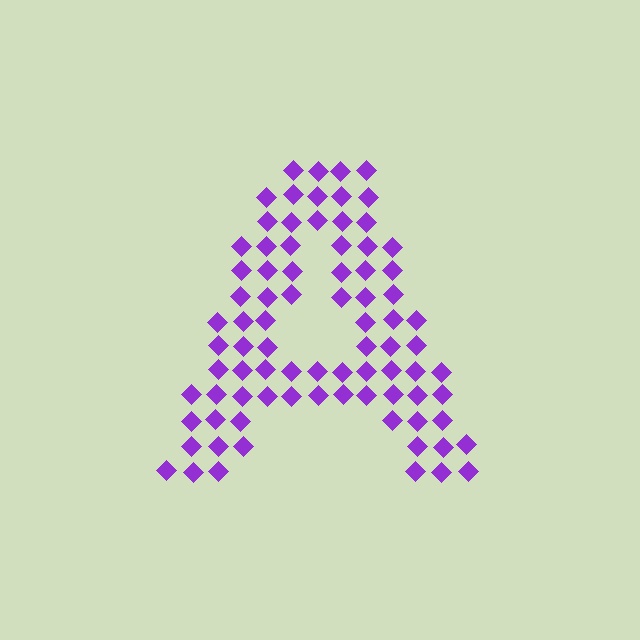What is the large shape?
The large shape is the letter A.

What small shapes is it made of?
It is made of small diamonds.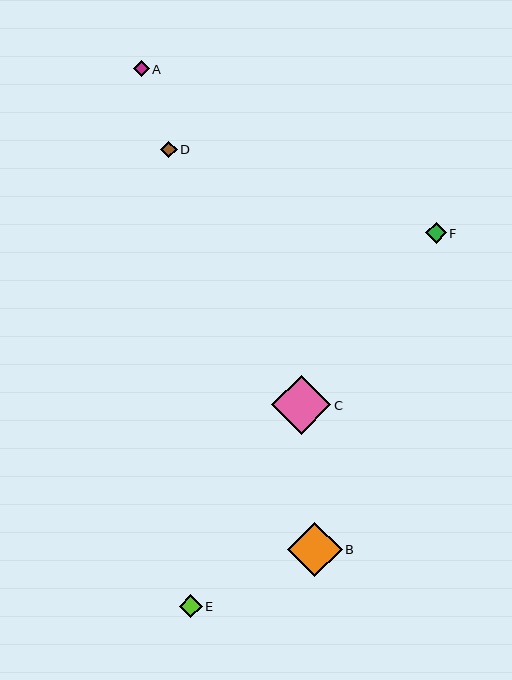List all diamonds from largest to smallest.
From largest to smallest: C, B, E, F, D, A.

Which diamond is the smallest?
Diamond A is the smallest with a size of approximately 16 pixels.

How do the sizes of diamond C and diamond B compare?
Diamond C and diamond B are approximately the same size.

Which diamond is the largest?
Diamond C is the largest with a size of approximately 59 pixels.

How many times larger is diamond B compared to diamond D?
Diamond B is approximately 3.3 times the size of diamond D.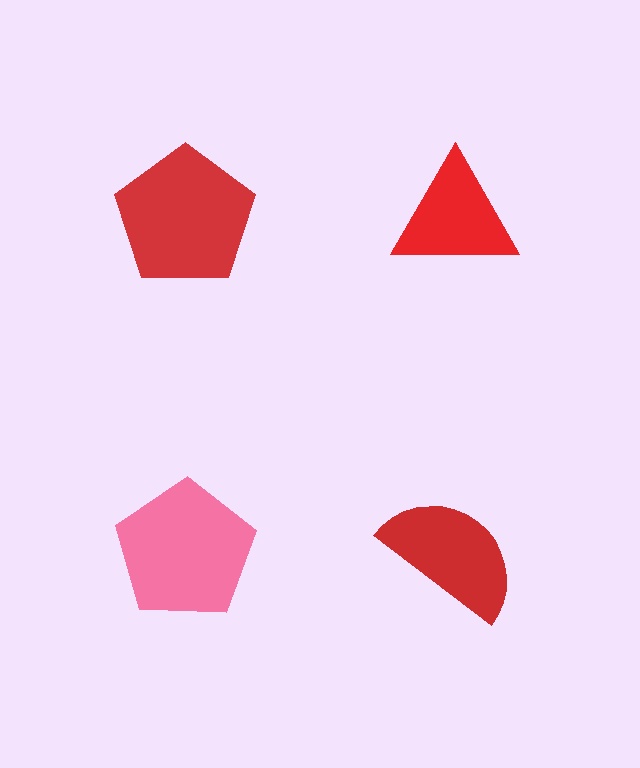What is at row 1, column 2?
A red triangle.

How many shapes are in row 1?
2 shapes.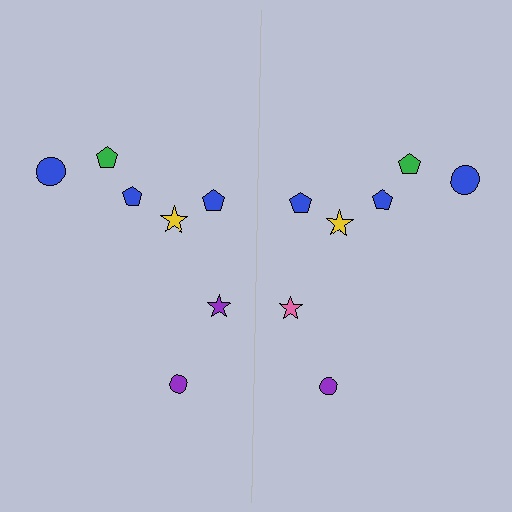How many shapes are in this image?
There are 14 shapes in this image.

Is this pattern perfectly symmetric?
No, the pattern is not perfectly symmetric. The pink star on the right side breaks the symmetry — its mirror counterpart is purple.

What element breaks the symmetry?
The pink star on the right side breaks the symmetry — its mirror counterpart is purple.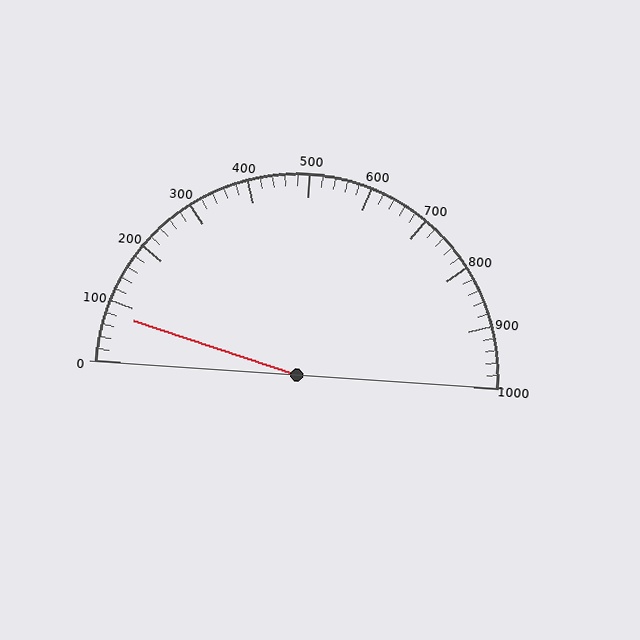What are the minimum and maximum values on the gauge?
The gauge ranges from 0 to 1000.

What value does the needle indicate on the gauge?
The needle indicates approximately 80.